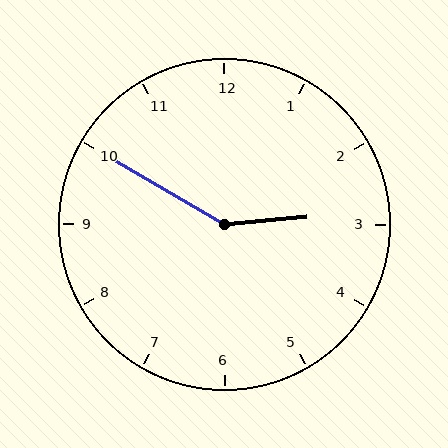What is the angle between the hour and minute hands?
Approximately 145 degrees.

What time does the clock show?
2:50.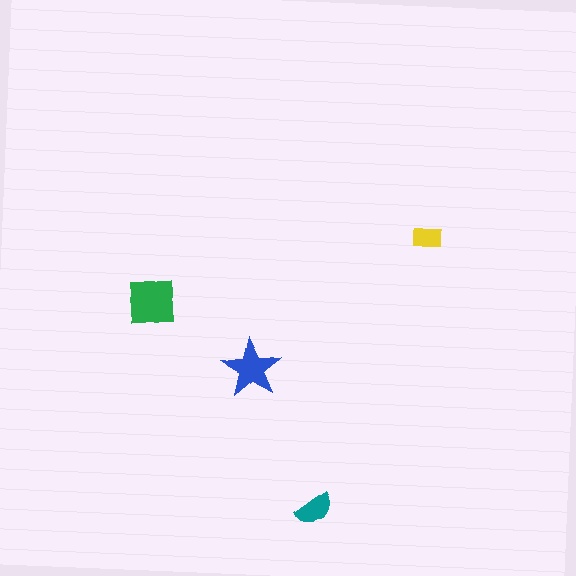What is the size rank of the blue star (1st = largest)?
2nd.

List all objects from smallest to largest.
The yellow rectangle, the teal semicircle, the blue star, the green square.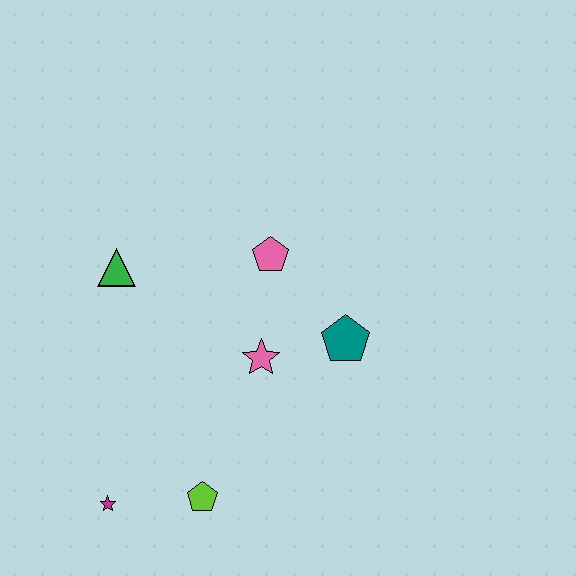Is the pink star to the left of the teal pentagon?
Yes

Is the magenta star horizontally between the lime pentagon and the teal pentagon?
No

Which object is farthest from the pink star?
The magenta star is farthest from the pink star.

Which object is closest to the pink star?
The teal pentagon is closest to the pink star.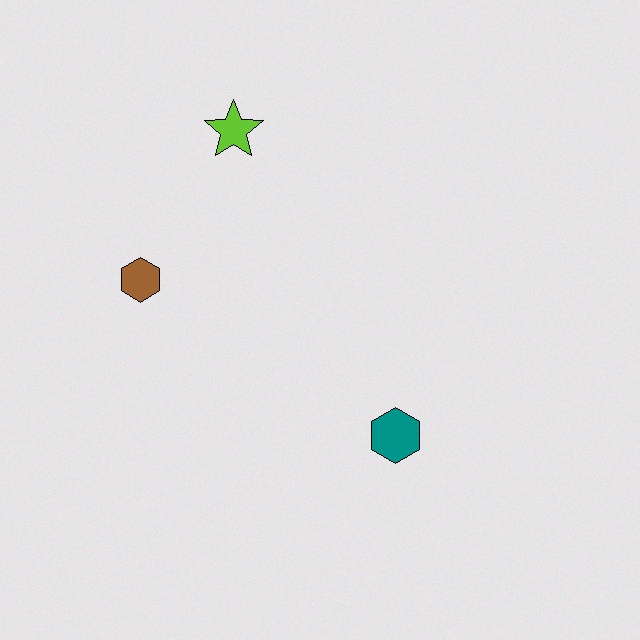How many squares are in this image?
There are no squares.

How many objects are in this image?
There are 3 objects.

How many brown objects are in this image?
There is 1 brown object.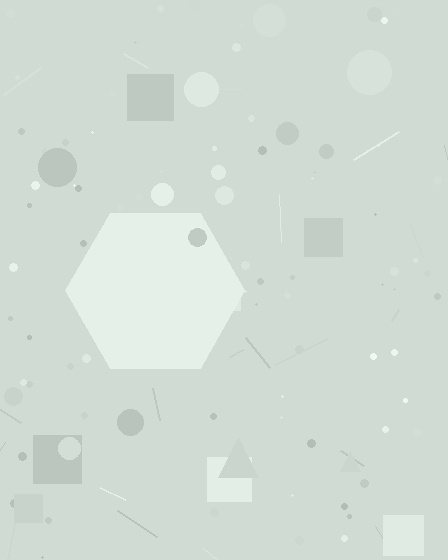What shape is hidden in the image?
A hexagon is hidden in the image.